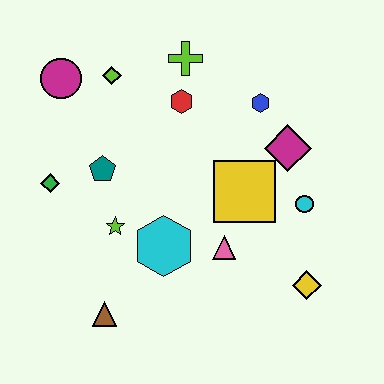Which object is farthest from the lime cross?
The brown triangle is farthest from the lime cross.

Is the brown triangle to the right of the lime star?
No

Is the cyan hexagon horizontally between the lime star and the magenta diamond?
Yes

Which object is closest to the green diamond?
The teal pentagon is closest to the green diamond.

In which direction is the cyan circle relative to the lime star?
The cyan circle is to the right of the lime star.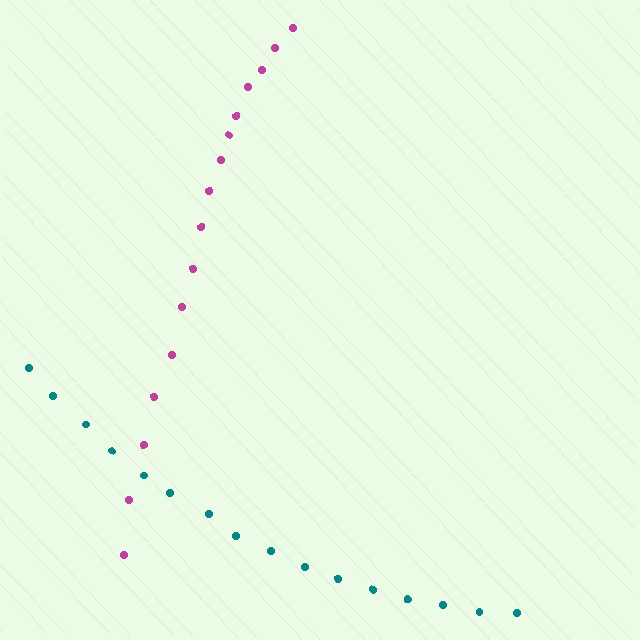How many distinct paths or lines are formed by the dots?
There are 2 distinct paths.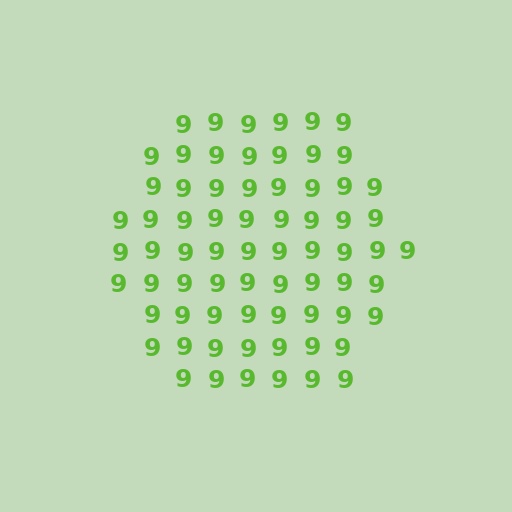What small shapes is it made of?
It is made of small digit 9's.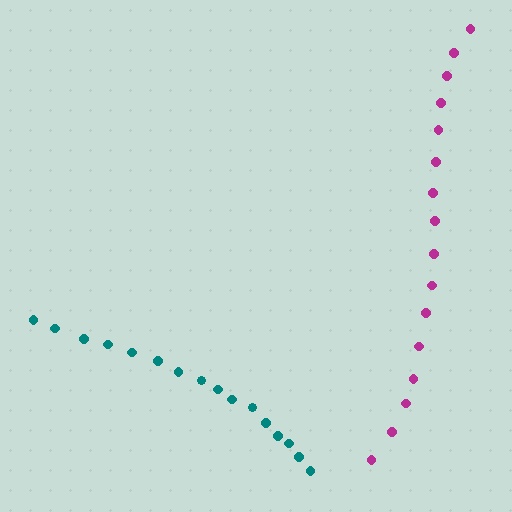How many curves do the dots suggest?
There are 2 distinct paths.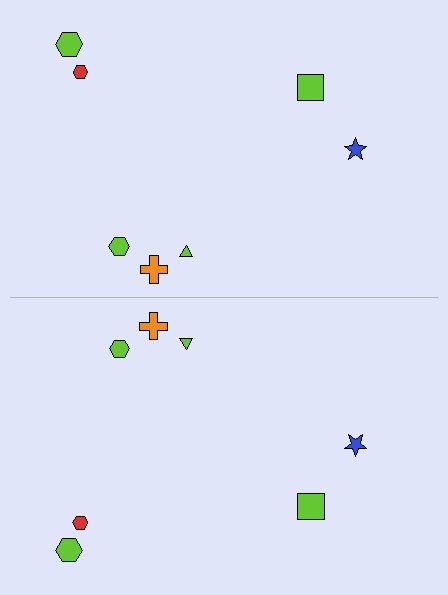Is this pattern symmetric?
Yes, this pattern has bilateral (reflection) symmetry.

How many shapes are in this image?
There are 14 shapes in this image.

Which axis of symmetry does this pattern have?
The pattern has a horizontal axis of symmetry running through the center of the image.